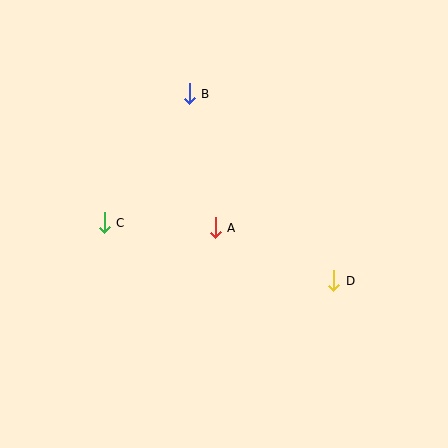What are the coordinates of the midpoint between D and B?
The midpoint between D and B is at (262, 187).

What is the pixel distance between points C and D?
The distance between C and D is 237 pixels.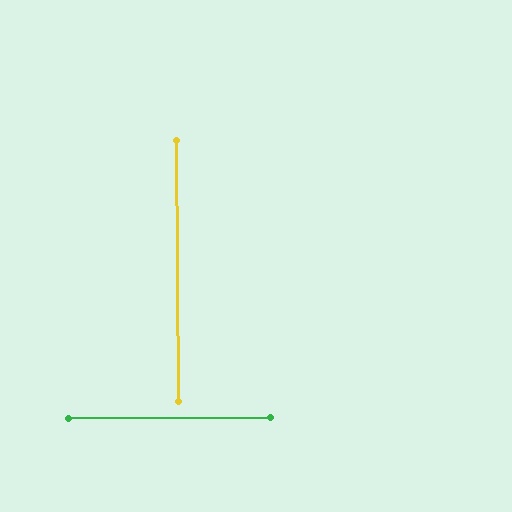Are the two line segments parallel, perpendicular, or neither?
Perpendicular — they meet at approximately 90°.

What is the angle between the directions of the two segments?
Approximately 90 degrees.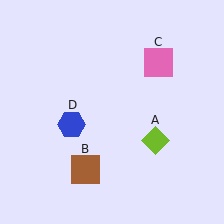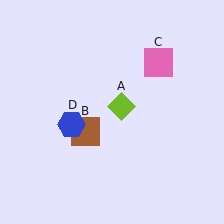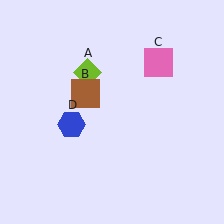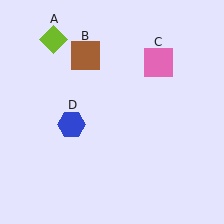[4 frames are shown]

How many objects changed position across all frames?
2 objects changed position: lime diamond (object A), brown square (object B).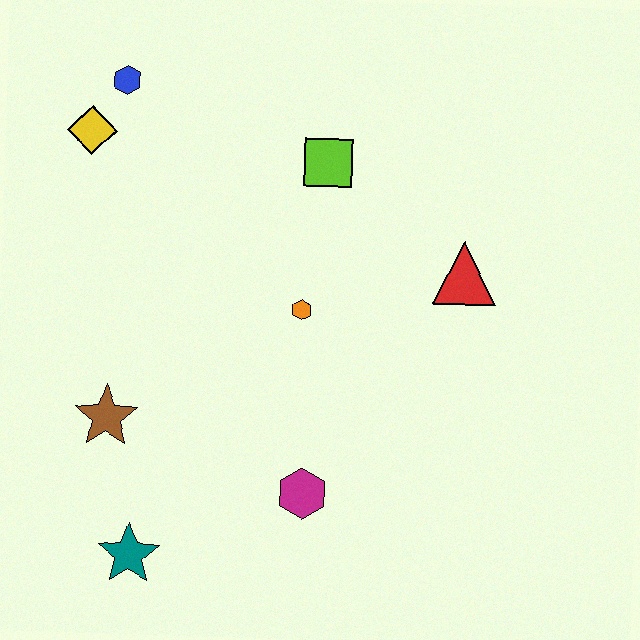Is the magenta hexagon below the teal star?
No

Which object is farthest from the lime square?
The teal star is farthest from the lime square.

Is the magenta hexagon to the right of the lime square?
No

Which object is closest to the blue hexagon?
The yellow diamond is closest to the blue hexagon.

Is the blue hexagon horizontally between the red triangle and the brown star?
Yes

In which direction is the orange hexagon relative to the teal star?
The orange hexagon is above the teal star.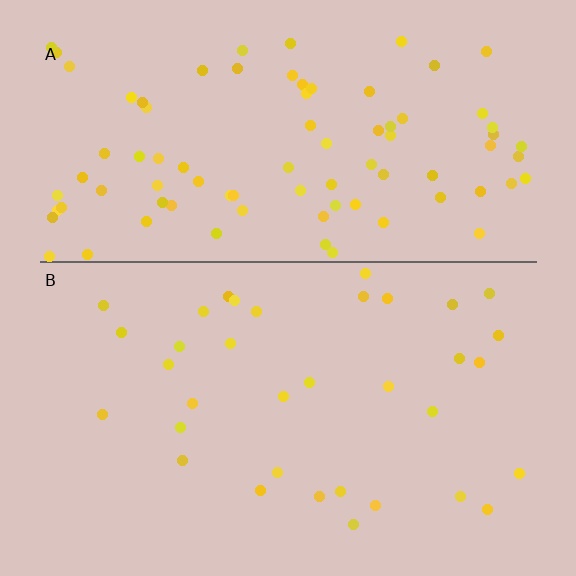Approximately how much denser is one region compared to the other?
Approximately 2.5× — region A over region B.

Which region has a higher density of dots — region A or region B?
A (the top).